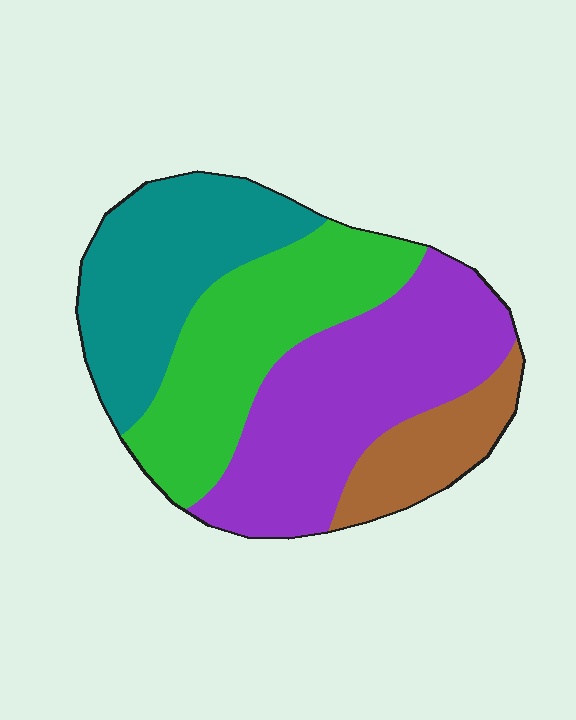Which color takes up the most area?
Purple, at roughly 35%.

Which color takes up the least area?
Brown, at roughly 10%.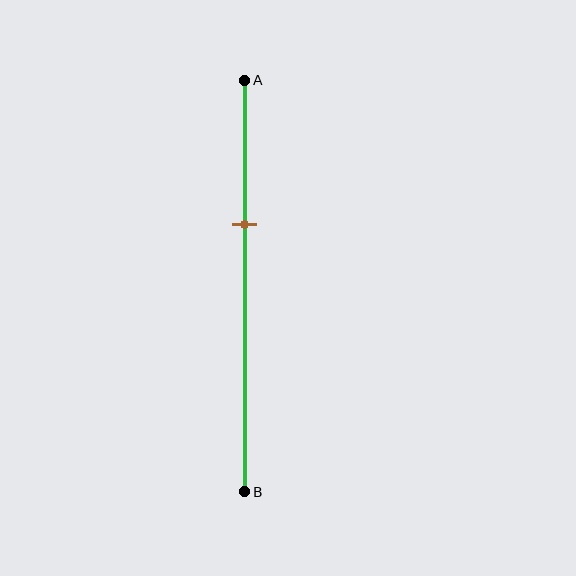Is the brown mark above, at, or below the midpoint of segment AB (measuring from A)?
The brown mark is above the midpoint of segment AB.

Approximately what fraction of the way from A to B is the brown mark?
The brown mark is approximately 35% of the way from A to B.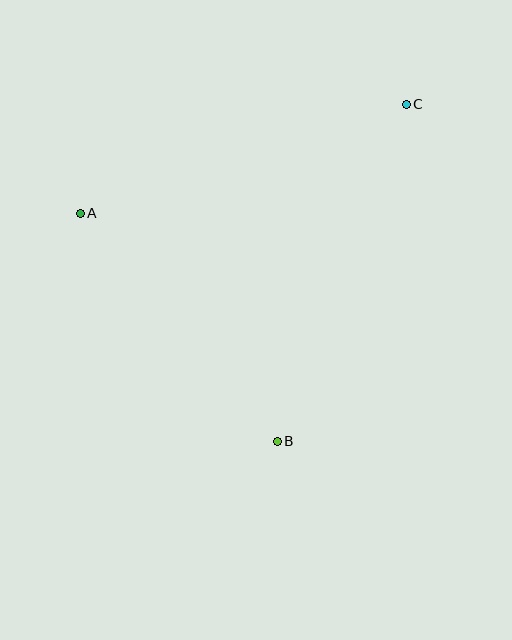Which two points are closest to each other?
Points A and B are closest to each other.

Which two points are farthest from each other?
Points B and C are farthest from each other.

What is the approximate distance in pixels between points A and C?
The distance between A and C is approximately 343 pixels.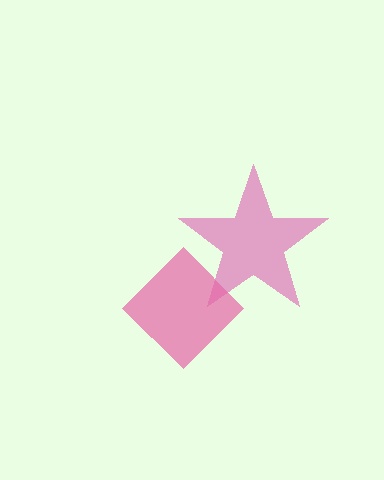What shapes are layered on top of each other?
The layered shapes are: a magenta star, a pink diamond.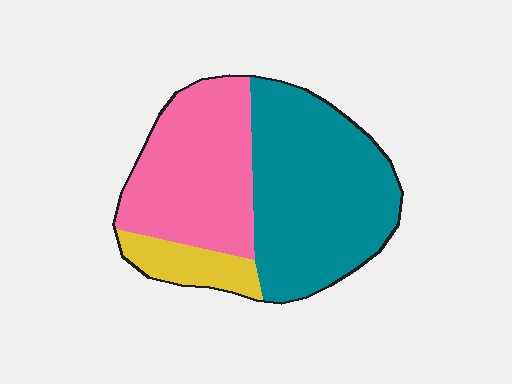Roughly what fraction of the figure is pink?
Pink covers about 40% of the figure.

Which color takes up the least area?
Yellow, at roughly 10%.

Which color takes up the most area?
Teal, at roughly 50%.